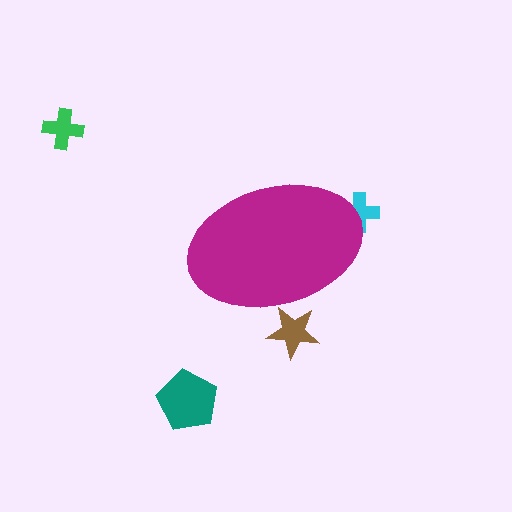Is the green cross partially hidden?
No, the green cross is fully visible.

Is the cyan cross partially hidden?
Yes, the cyan cross is partially hidden behind the magenta ellipse.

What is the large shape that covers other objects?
A magenta ellipse.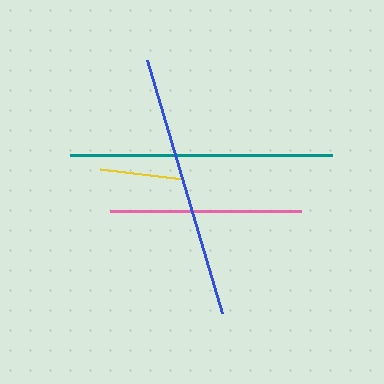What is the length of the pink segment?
The pink segment is approximately 191 pixels long.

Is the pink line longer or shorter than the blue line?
The blue line is longer than the pink line.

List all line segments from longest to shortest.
From longest to shortest: blue, teal, pink, yellow.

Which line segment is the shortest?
The yellow line is the shortest at approximately 84 pixels.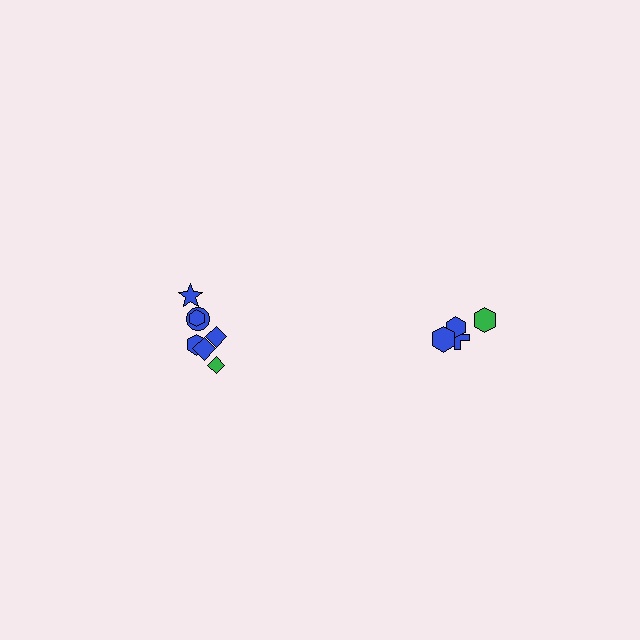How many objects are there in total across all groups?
There are 12 objects.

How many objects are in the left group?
There are 7 objects.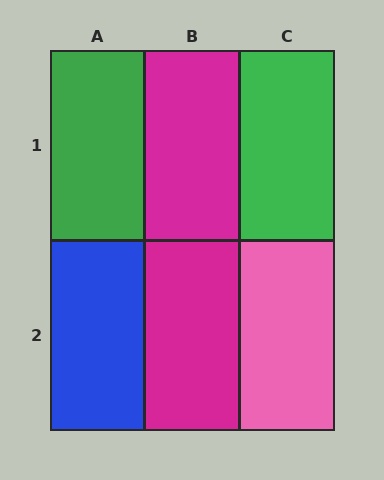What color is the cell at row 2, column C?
Pink.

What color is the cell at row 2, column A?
Blue.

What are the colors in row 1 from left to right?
Green, magenta, green.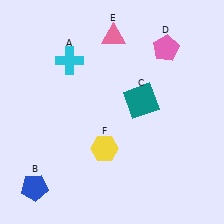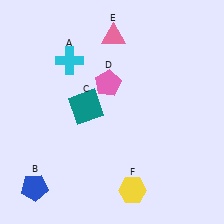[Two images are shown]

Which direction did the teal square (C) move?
The teal square (C) moved left.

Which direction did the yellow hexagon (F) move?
The yellow hexagon (F) moved down.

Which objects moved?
The objects that moved are: the teal square (C), the pink pentagon (D), the yellow hexagon (F).